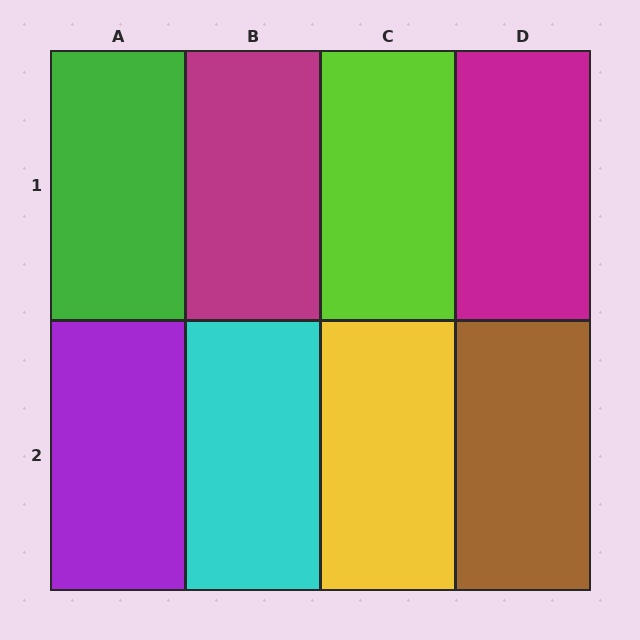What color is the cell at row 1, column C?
Lime.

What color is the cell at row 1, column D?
Magenta.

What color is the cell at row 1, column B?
Magenta.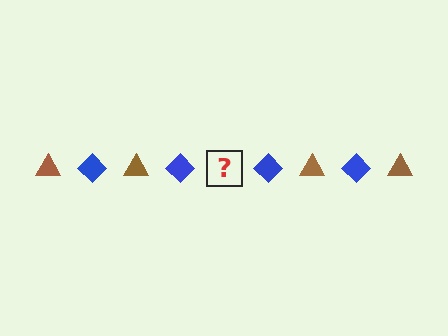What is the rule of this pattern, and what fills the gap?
The rule is that the pattern alternates between brown triangle and blue diamond. The gap should be filled with a brown triangle.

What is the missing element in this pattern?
The missing element is a brown triangle.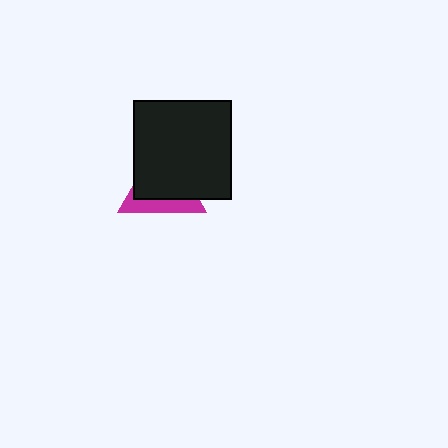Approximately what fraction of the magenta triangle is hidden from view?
Roughly 66% of the magenta triangle is hidden behind the black rectangle.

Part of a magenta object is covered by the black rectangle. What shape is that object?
It is a triangle.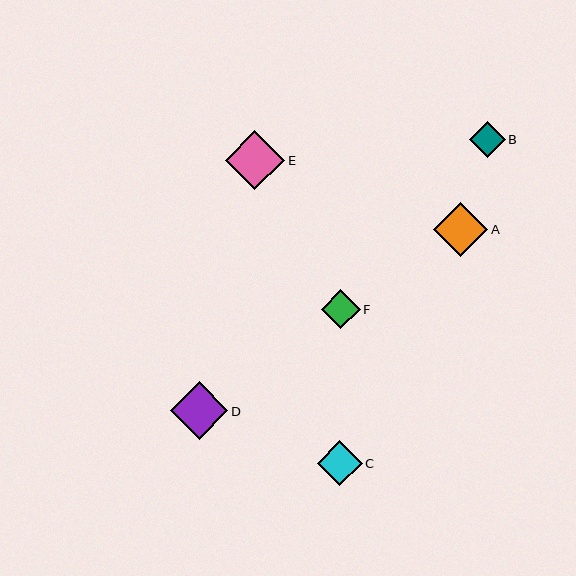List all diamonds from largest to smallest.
From largest to smallest: E, D, A, C, F, B.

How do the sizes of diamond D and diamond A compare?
Diamond D and diamond A are approximately the same size.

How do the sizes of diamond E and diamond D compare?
Diamond E and diamond D are approximately the same size.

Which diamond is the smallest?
Diamond B is the smallest with a size of approximately 36 pixels.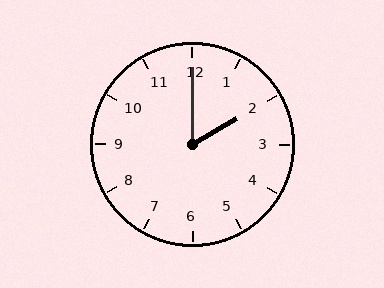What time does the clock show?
2:00.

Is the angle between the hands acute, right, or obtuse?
It is acute.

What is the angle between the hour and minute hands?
Approximately 60 degrees.